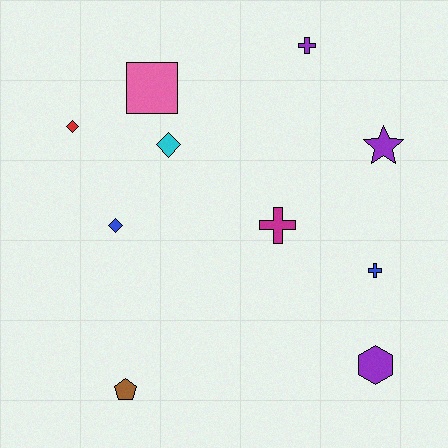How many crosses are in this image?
There are 3 crosses.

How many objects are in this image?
There are 10 objects.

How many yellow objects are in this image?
There are no yellow objects.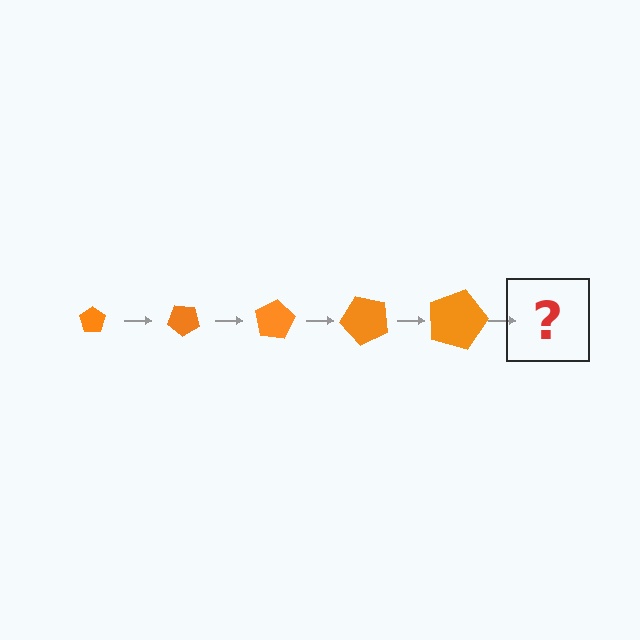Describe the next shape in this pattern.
It should be a pentagon, larger than the previous one and rotated 200 degrees from the start.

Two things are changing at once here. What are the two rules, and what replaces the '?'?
The two rules are that the pentagon grows larger each step and it rotates 40 degrees each step. The '?' should be a pentagon, larger than the previous one and rotated 200 degrees from the start.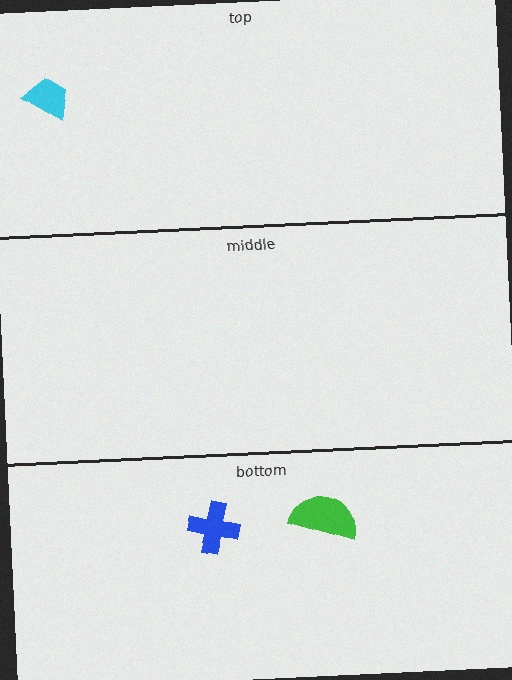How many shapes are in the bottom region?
2.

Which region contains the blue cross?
The bottom region.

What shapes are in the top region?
The cyan trapezoid.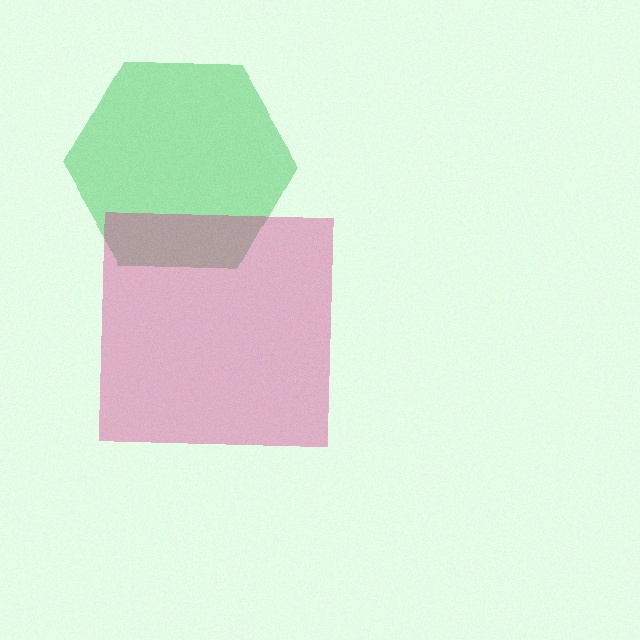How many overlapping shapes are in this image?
There are 2 overlapping shapes in the image.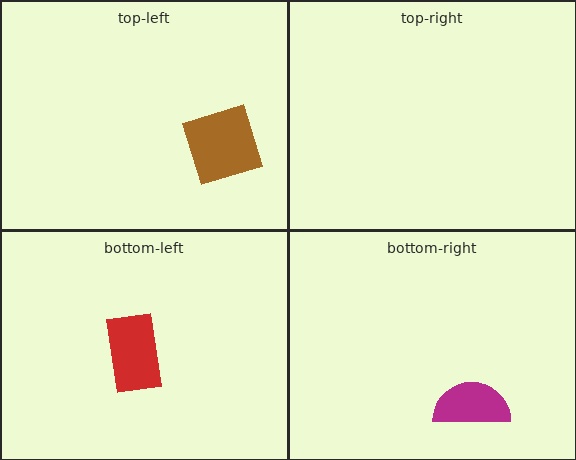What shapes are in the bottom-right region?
The magenta semicircle.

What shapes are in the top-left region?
The brown square.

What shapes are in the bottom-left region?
The red rectangle.